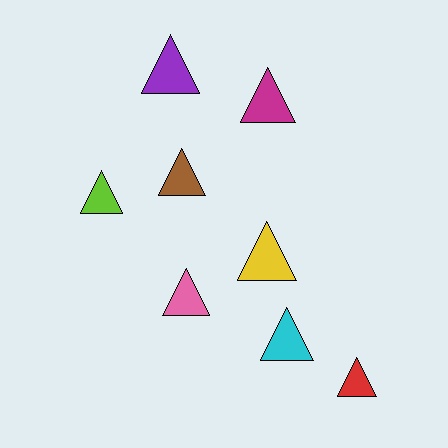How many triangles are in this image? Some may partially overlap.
There are 8 triangles.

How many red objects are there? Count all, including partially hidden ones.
There is 1 red object.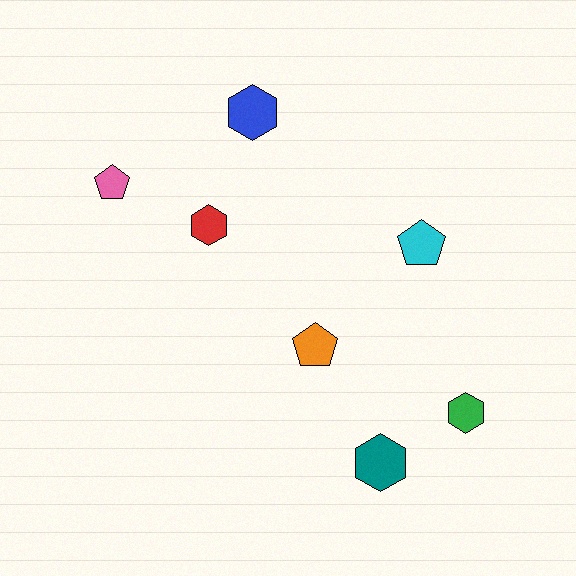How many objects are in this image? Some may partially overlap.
There are 7 objects.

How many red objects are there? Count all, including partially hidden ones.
There is 1 red object.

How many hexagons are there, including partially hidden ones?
There are 4 hexagons.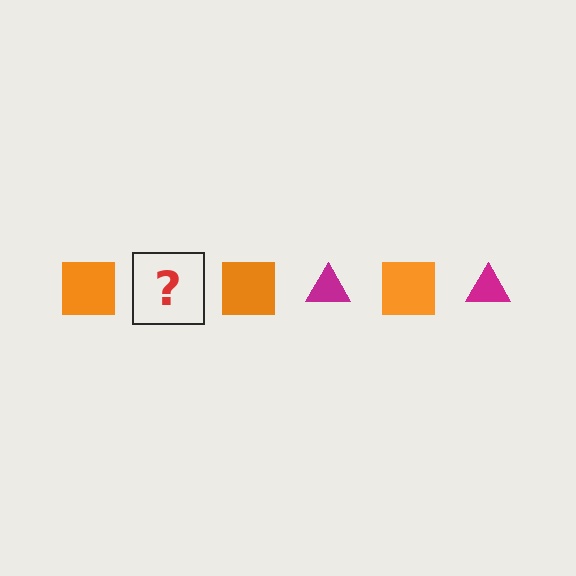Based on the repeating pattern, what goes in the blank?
The blank should be a magenta triangle.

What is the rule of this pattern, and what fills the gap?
The rule is that the pattern alternates between orange square and magenta triangle. The gap should be filled with a magenta triangle.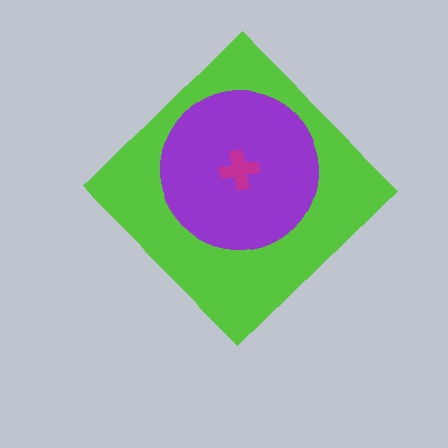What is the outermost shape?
The lime diamond.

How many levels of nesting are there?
3.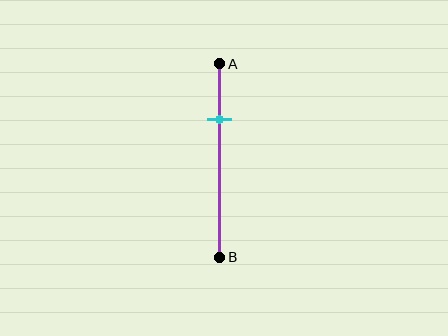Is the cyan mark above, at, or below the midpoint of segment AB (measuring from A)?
The cyan mark is above the midpoint of segment AB.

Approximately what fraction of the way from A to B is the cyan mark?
The cyan mark is approximately 30% of the way from A to B.